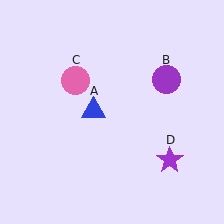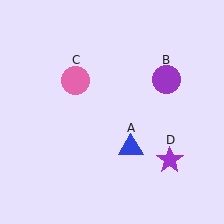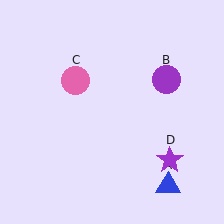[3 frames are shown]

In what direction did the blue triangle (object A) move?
The blue triangle (object A) moved down and to the right.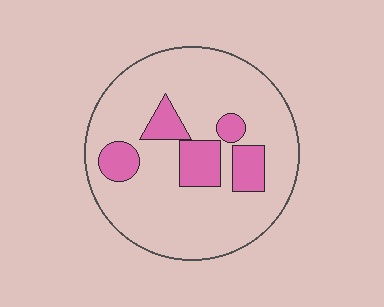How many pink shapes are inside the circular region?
5.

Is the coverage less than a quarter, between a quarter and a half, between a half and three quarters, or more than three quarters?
Less than a quarter.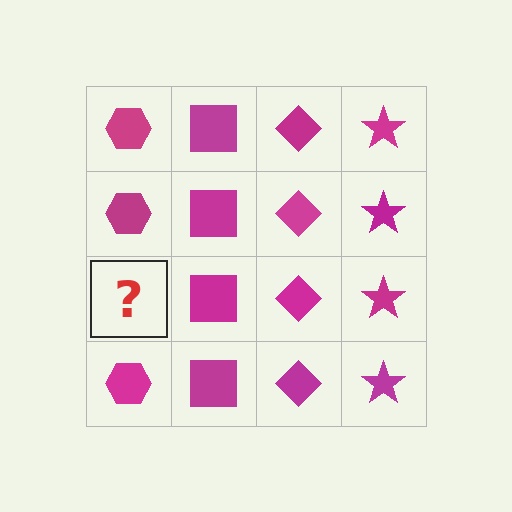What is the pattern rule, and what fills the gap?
The rule is that each column has a consistent shape. The gap should be filled with a magenta hexagon.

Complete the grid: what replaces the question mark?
The question mark should be replaced with a magenta hexagon.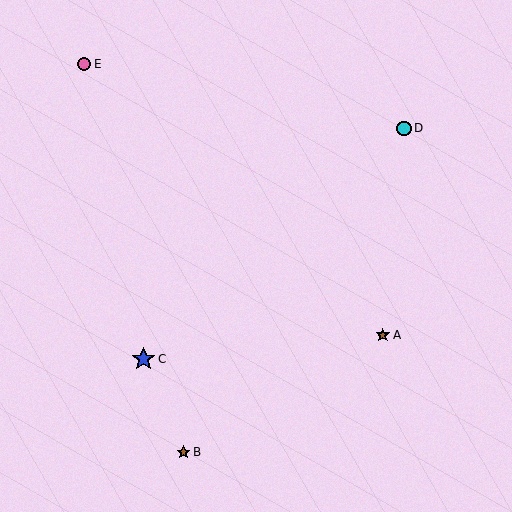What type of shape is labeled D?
Shape D is a cyan circle.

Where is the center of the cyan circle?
The center of the cyan circle is at (404, 128).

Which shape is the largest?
The blue star (labeled C) is the largest.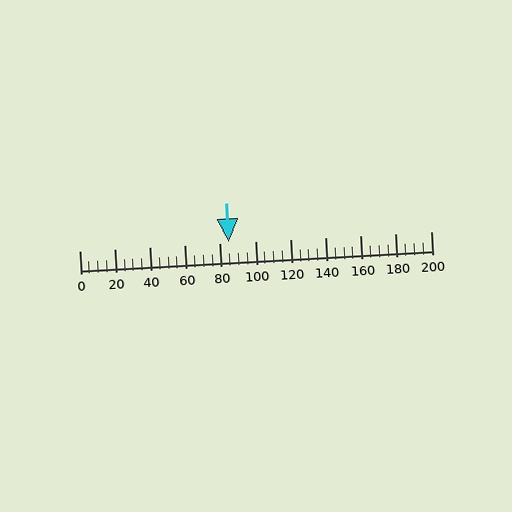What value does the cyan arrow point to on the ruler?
The cyan arrow points to approximately 85.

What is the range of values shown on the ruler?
The ruler shows values from 0 to 200.